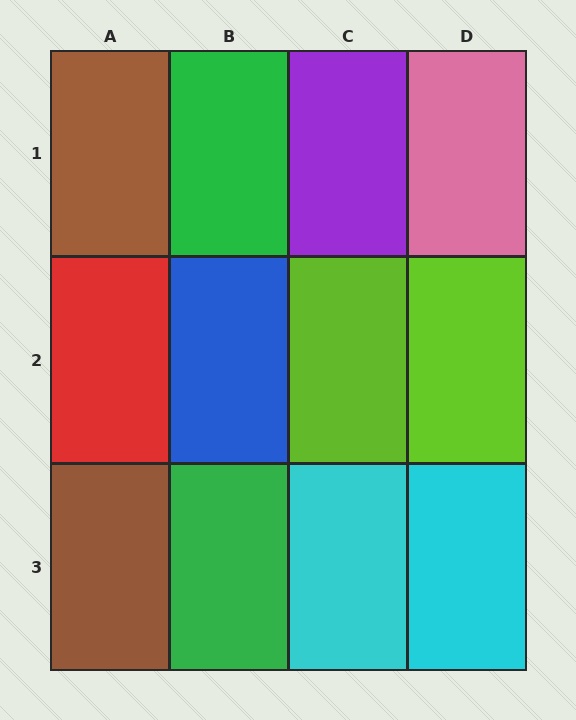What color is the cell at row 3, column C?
Cyan.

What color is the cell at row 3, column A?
Brown.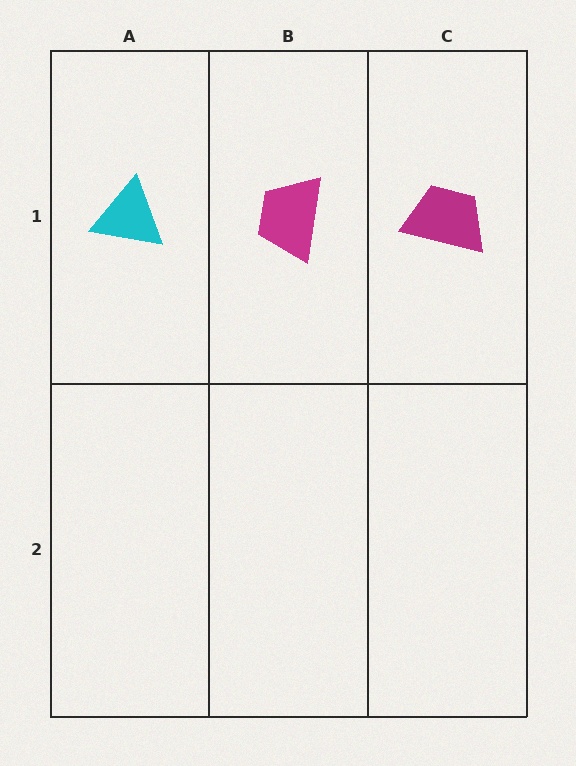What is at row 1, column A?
A cyan triangle.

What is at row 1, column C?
A magenta trapezoid.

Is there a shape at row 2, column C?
No, that cell is empty.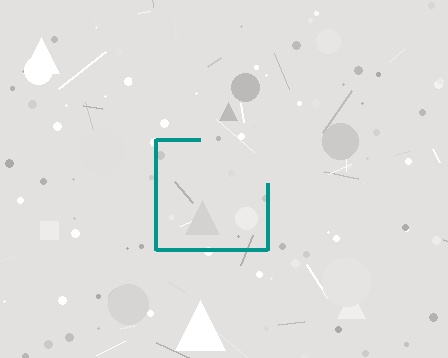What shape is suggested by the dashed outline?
The dashed outline suggests a square.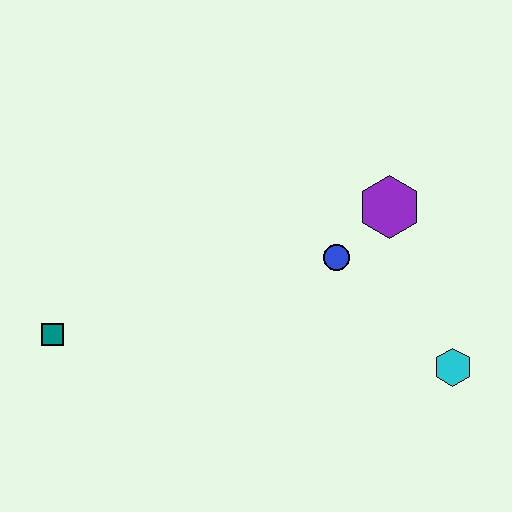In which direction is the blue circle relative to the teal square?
The blue circle is to the right of the teal square.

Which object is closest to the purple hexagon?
The blue circle is closest to the purple hexagon.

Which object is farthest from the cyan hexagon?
The teal square is farthest from the cyan hexagon.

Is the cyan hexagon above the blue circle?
No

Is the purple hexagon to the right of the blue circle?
Yes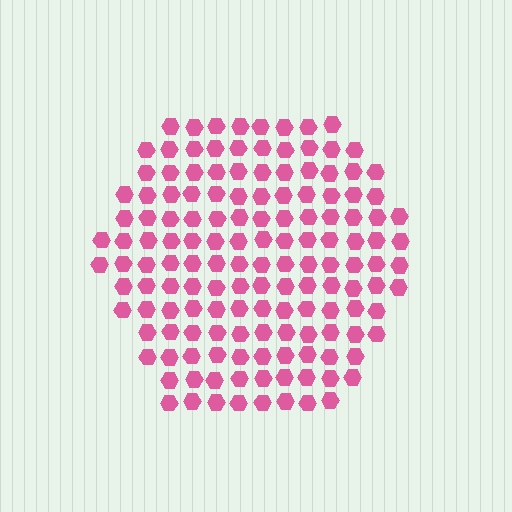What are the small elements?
The small elements are hexagons.